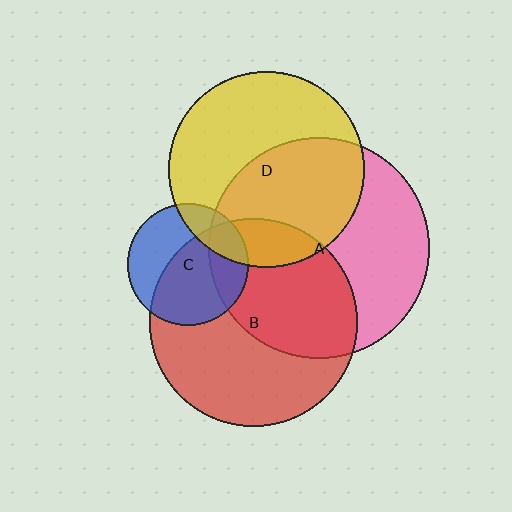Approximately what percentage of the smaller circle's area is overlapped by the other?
Approximately 25%.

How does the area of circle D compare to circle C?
Approximately 2.6 times.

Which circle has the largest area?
Circle A (pink).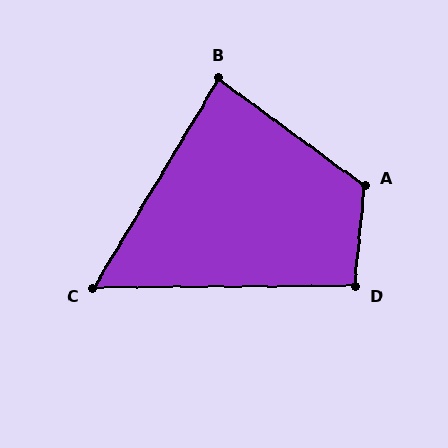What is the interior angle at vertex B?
Approximately 85 degrees (acute).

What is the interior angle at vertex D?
Approximately 95 degrees (obtuse).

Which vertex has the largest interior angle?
A, at approximately 121 degrees.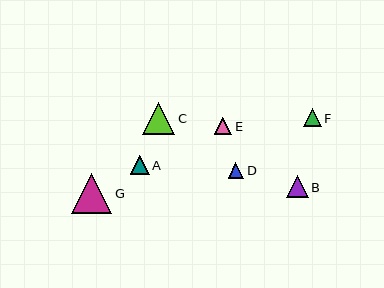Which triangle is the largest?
Triangle G is the largest with a size of approximately 40 pixels.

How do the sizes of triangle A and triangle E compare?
Triangle A and triangle E are approximately the same size.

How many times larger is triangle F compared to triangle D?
Triangle F is approximately 1.1 times the size of triangle D.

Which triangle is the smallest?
Triangle D is the smallest with a size of approximately 16 pixels.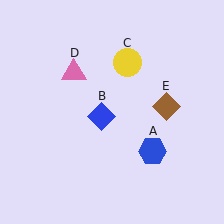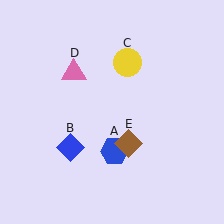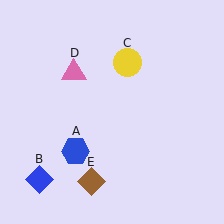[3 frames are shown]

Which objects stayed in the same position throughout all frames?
Yellow circle (object C) and pink triangle (object D) remained stationary.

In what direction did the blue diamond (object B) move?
The blue diamond (object B) moved down and to the left.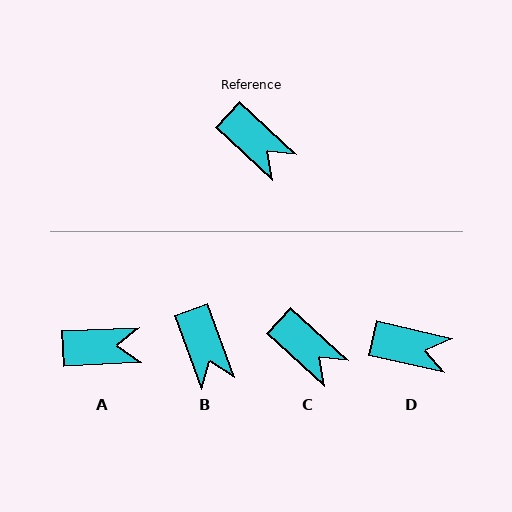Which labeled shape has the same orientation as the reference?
C.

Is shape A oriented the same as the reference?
No, it is off by about 45 degrees.